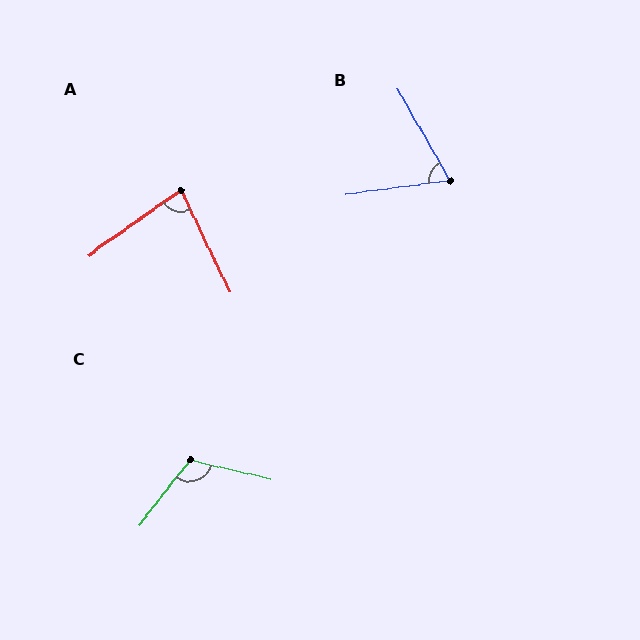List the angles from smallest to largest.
B (68°), A (80°), C (115°).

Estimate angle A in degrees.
Approximately 80 degrees.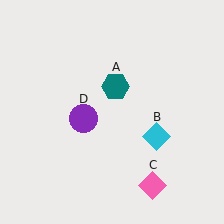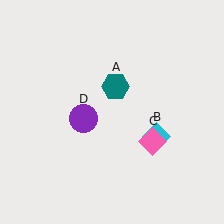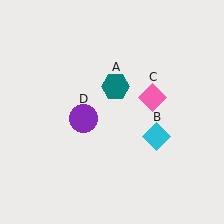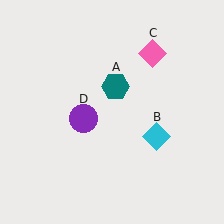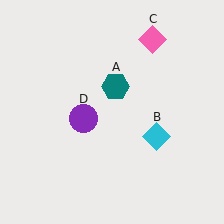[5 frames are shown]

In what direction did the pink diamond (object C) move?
The pink diamond (object C) moved up.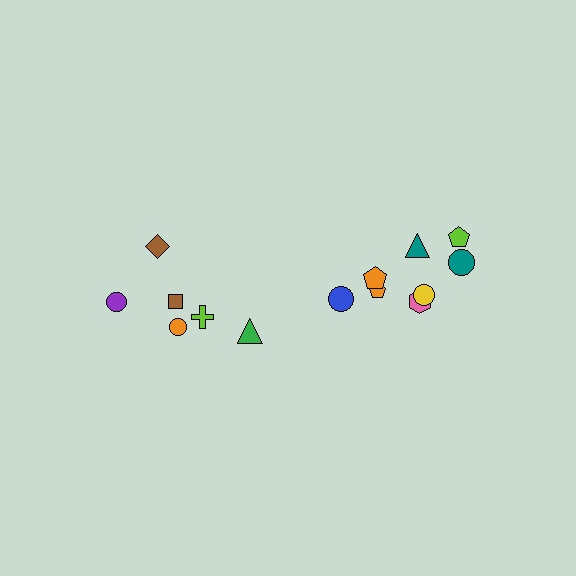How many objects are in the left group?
There are 6 objects.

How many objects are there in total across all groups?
There are 14 objects.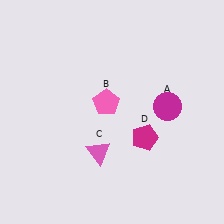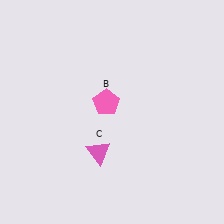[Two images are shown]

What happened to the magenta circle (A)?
The magenta circle (A) was removed in Image 2. It was in the top-right area of Image 1.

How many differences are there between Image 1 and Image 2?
There are 2 differences between the two images.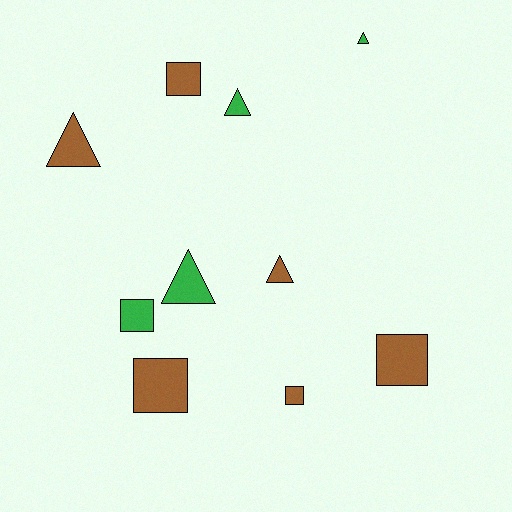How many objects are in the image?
There are 10 objects.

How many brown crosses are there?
There are no brown crosses.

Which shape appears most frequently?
Triangle, with 5 objects.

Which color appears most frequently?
Brown, with 6 objects.